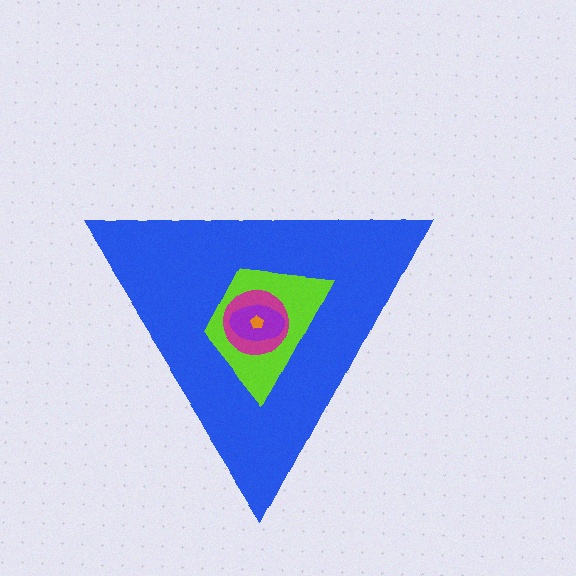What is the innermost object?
The orange pentagon.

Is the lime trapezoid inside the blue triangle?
Yes.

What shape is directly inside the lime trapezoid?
The magenta circle.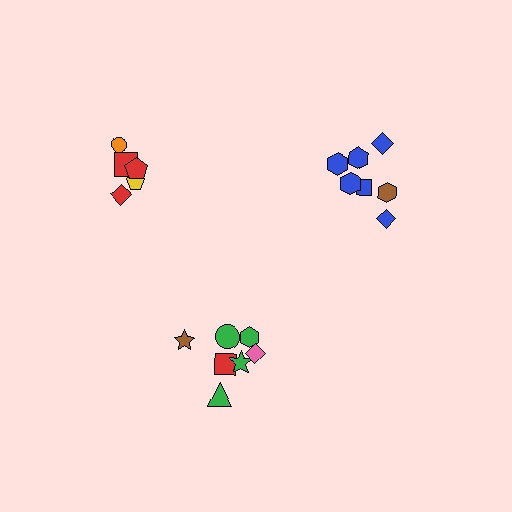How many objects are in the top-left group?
There are 5 objects.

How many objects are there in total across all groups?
There are 19 objects.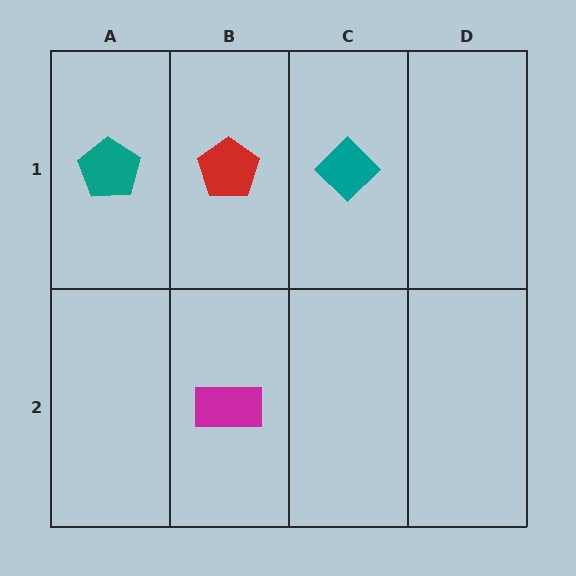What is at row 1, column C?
A teal diamond.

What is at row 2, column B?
A magenta rectangle.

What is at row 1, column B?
A red pentagon.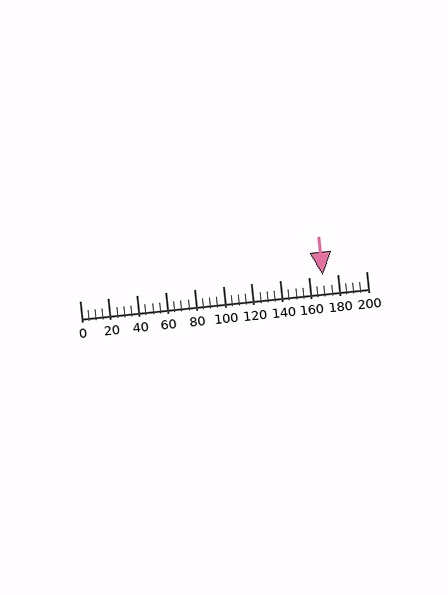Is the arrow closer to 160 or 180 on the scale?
The arrow is closer to 180.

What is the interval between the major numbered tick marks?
The major tick marks are spaced 20 units apart.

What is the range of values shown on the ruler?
The ruler shows values from 0 to 200.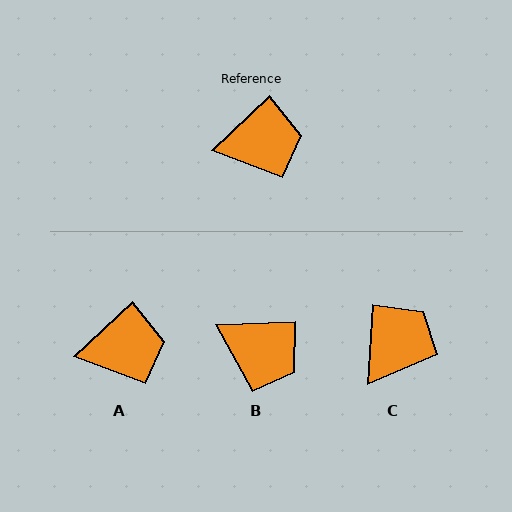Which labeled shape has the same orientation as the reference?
A.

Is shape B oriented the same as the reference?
No, it is off by about 40 degrees.